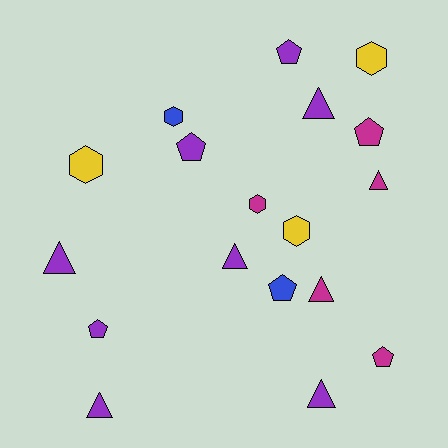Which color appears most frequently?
Purple, with 8 objects.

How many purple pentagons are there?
There are 3 purple pentagons.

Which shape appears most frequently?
Triangle, with 7 objects.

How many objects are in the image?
There are 18 objects.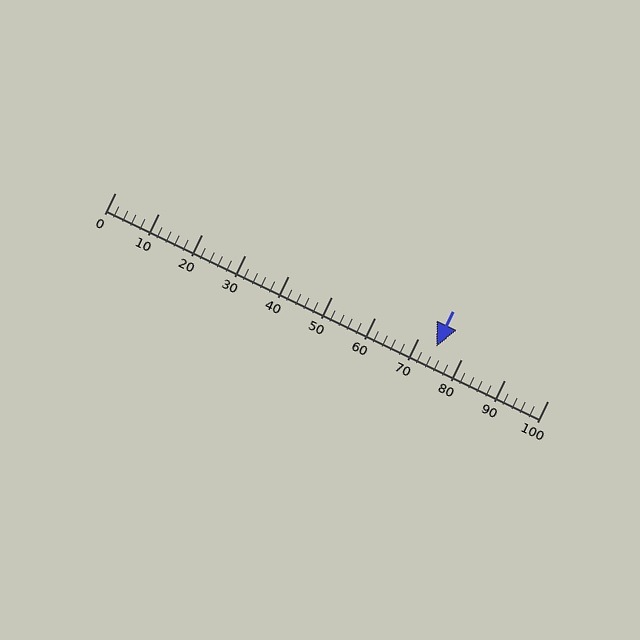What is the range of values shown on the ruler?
The ruler shows values from 0 to 100.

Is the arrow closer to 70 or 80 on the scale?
The arrow is closer to 70.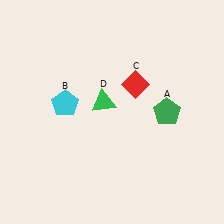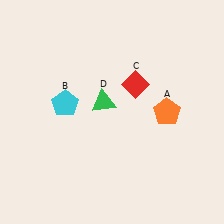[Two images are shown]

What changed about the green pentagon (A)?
In Image 1, A is green. In Image 2, it changed to orange.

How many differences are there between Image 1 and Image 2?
There is 1 difference between the two images.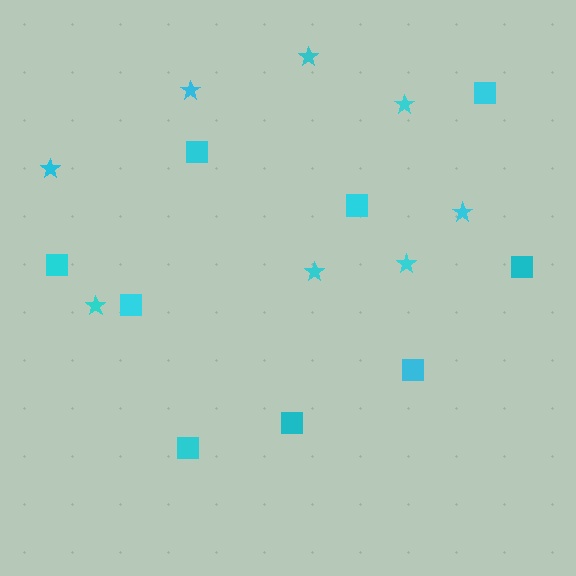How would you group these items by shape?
There are 2 groups: one group of squares (9) and one group of stars (8).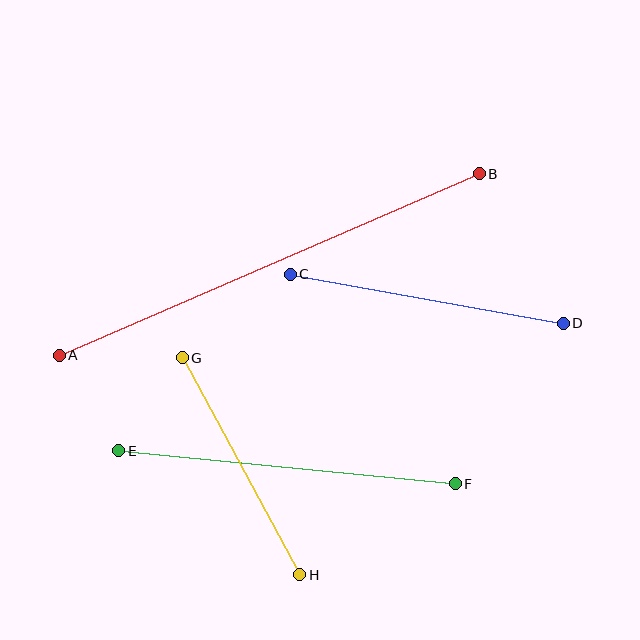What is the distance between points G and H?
The distance is approximately 247 pixels.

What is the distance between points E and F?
The distance is approximately 338 pixels.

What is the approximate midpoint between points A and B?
The midpoint is at approximately (269, 265) pixels.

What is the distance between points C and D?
The distance is approximately 278 pixels.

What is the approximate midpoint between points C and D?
The midpoint is at approximately (427, 299) pixels.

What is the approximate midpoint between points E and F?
The midpoint is at approximately (287, 467) pixels.